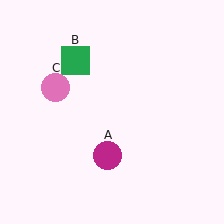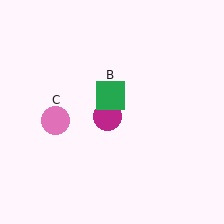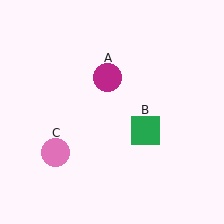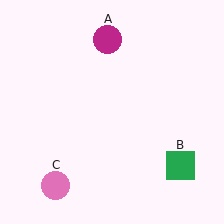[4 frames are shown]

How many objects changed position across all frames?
3 objects changed position: magenta circle (object A), green square (object B), pink circle (object C).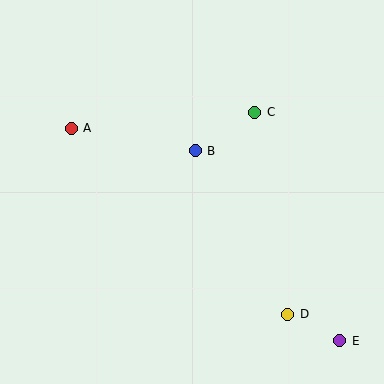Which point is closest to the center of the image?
Point B at (195, 151) is closest to the center.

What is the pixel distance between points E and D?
The distance between E and D is 59 pixels.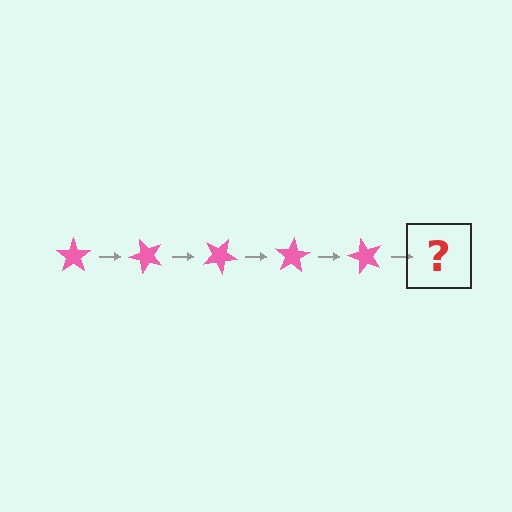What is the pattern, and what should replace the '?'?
The pattern is that the star rotates 50 degrees each step. The '?' should be a pink star rotated 250 degrees.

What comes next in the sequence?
The next element should be a pink star rotated 250 degrees.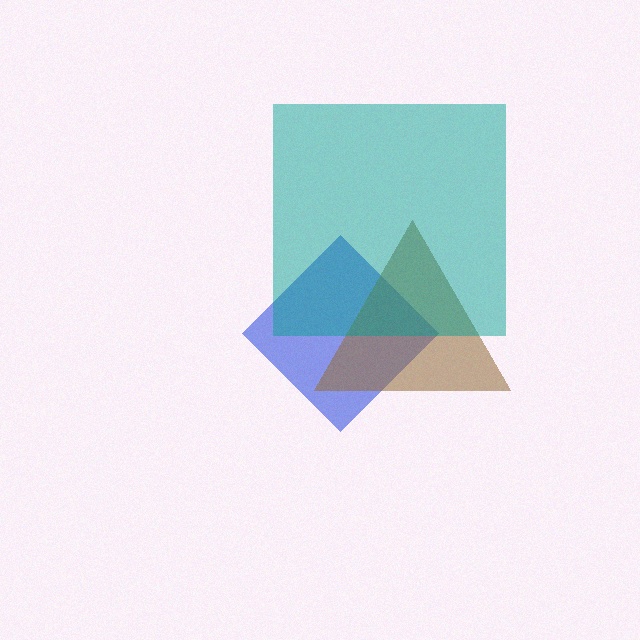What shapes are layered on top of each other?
The layered shapes are: a blue diamond, a brown triangle, a teal square.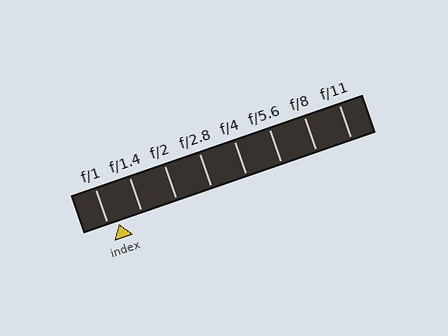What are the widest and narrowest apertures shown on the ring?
The widest aperture shown is f/1 and the narrowest is f/11.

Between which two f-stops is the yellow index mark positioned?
The index mark is between f/1 and f/1.4.